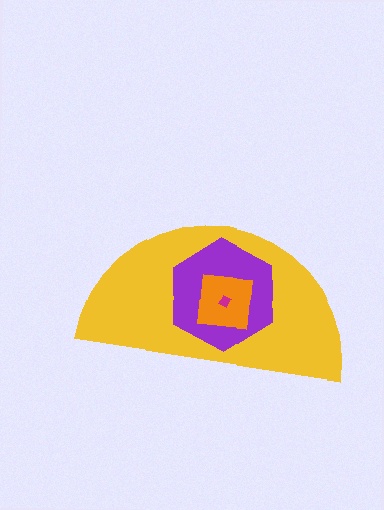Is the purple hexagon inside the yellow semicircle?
Yes.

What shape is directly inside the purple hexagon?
The orange square.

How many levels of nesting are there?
4.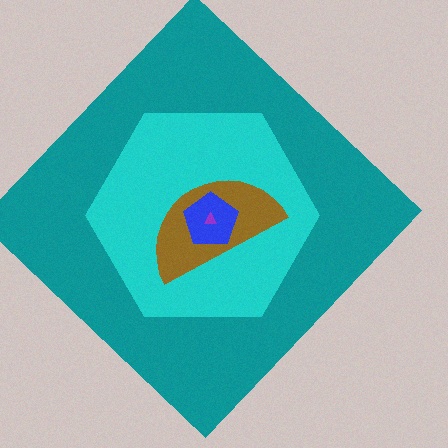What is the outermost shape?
The teal diamond.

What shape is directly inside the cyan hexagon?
The brown semicircle.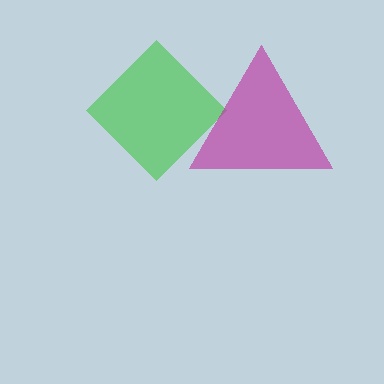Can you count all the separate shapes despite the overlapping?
Yes, there are 2 separate shapes.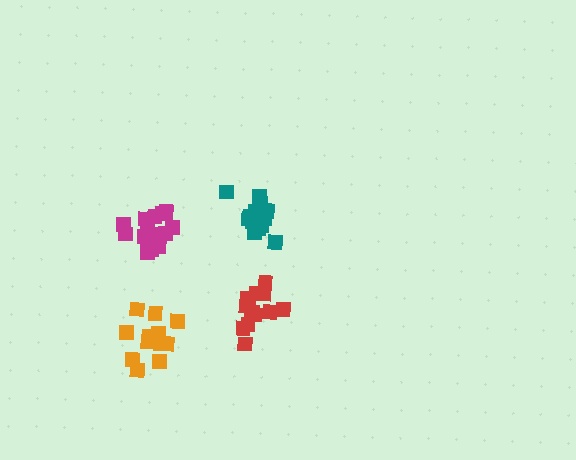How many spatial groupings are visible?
There are 4 spatial groupings.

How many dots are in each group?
Group 1: 15 dots, Group 2: 14 dots, Group 3: 17 dots, Group 4: 13 dots (59 total).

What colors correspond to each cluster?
The clusters are colored: teal, red, magenta, orange.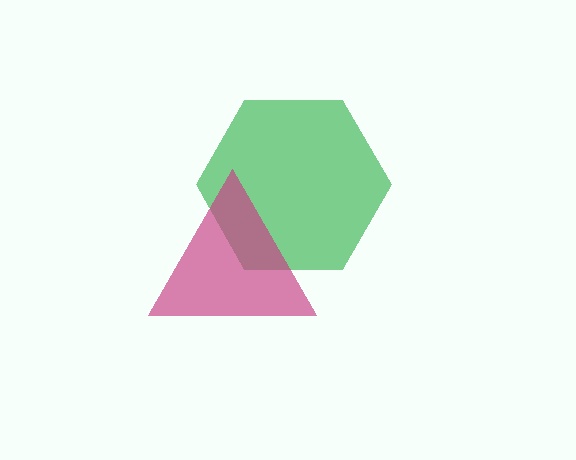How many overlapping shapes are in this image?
There are 2 overlapping shapes in the image.